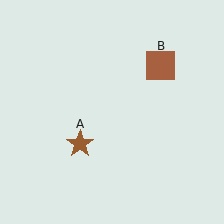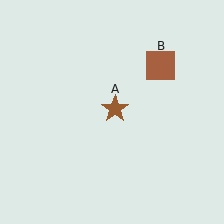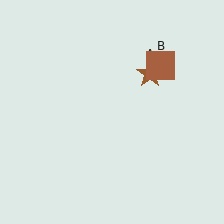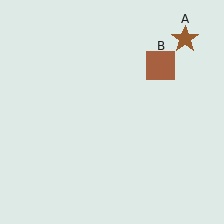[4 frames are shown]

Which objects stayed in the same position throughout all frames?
Brown square (object B) remained stationary.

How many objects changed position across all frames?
1 object changed position: brown star (object A).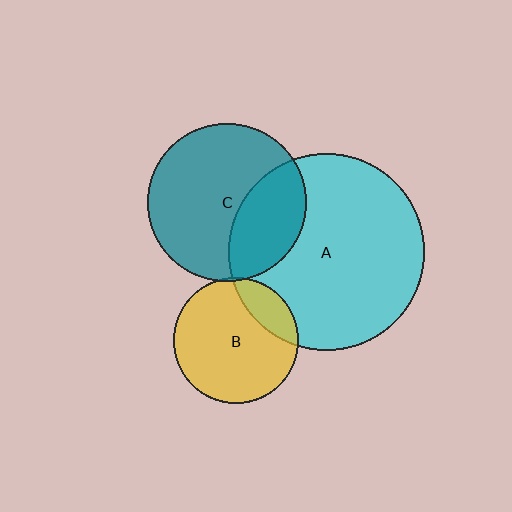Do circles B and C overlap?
Yes.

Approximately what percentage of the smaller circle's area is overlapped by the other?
Approximately 5%.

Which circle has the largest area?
Circle A (cyan).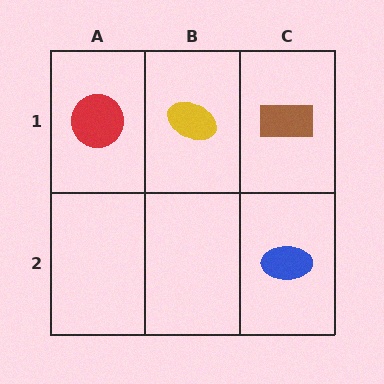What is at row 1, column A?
A red circle.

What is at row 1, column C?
A brown rectangle.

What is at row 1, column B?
A yellow ellipse.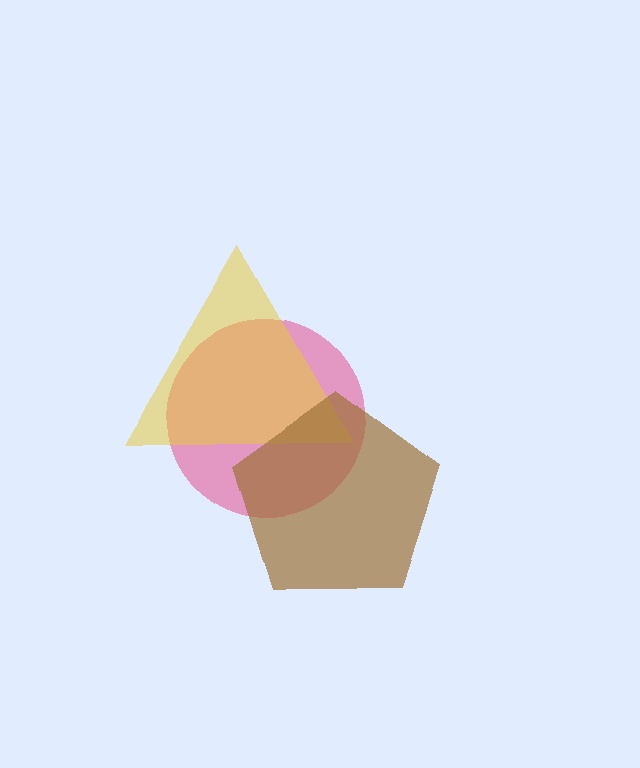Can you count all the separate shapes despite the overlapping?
Yes, there are 3 separate shapes.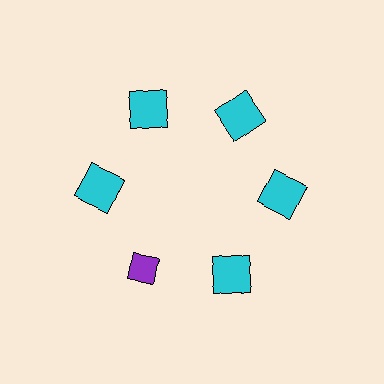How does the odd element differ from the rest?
It differs in both color (purple instead of cyan) and shape (diamond instead of square).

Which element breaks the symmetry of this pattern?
The purple diamond at roughly the 7 o'clock position breaks the symmetry. All other shapes are cyan squares.